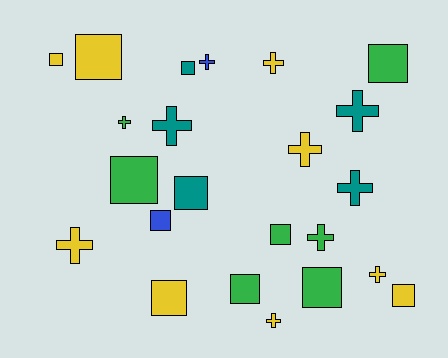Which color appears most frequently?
Yellow, with 9 objects.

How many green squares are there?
There are 5 green squares.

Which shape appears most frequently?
Square, with 12 objects.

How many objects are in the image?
There are 23 objects.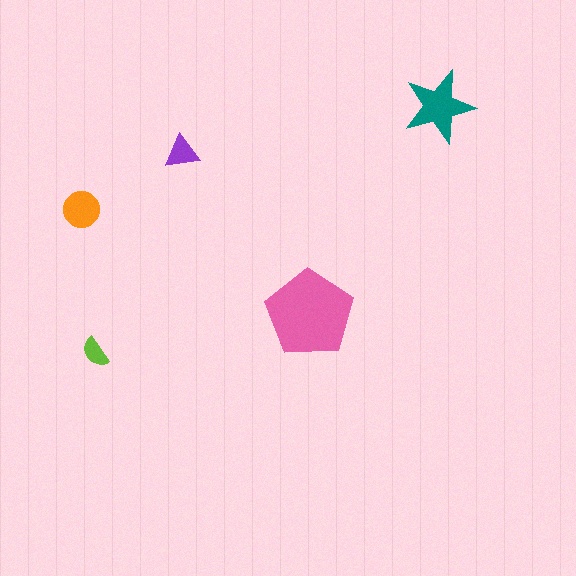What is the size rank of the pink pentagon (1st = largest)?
1st.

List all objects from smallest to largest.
The lime semicircle, the purple triangle, the orange circle, the teal star, the pink pentagon.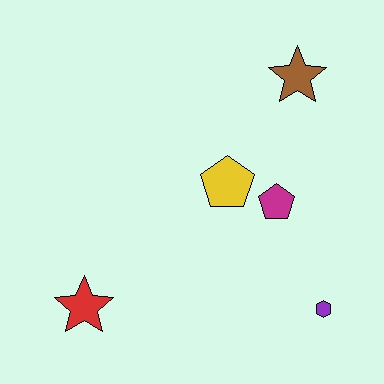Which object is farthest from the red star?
The brown star is farthest from the red star.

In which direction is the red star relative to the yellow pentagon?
The red star is to the left of the yellow pentagon.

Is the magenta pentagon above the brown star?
No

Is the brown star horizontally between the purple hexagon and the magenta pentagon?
Yes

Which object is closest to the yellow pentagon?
The magenta pentagon is closest to the yellow pentagon.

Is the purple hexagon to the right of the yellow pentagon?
Yes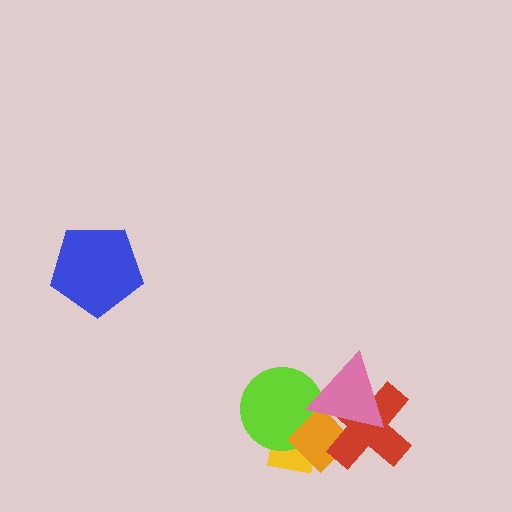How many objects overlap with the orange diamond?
4 objects overlap with the orange diamond.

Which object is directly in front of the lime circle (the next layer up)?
The orange diamond is directly in front of the lime circle.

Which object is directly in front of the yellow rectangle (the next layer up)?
The lime circle is directly in front of the yellow rectangle.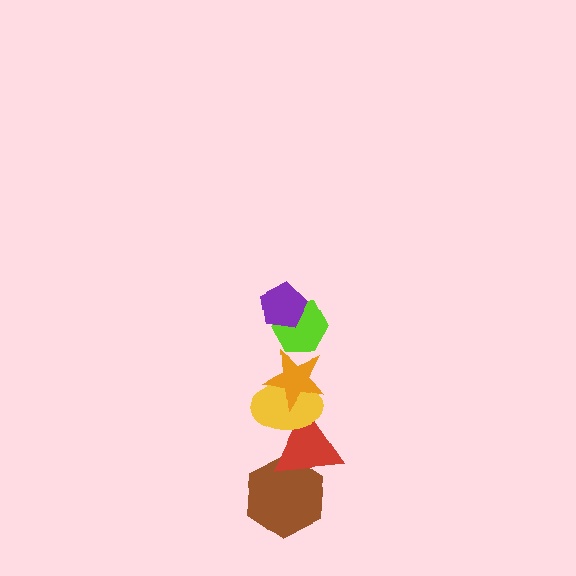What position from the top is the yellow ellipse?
The yellow ellipse is 4th from the top.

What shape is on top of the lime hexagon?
The purple pentagon is on top of the lime hexagon.